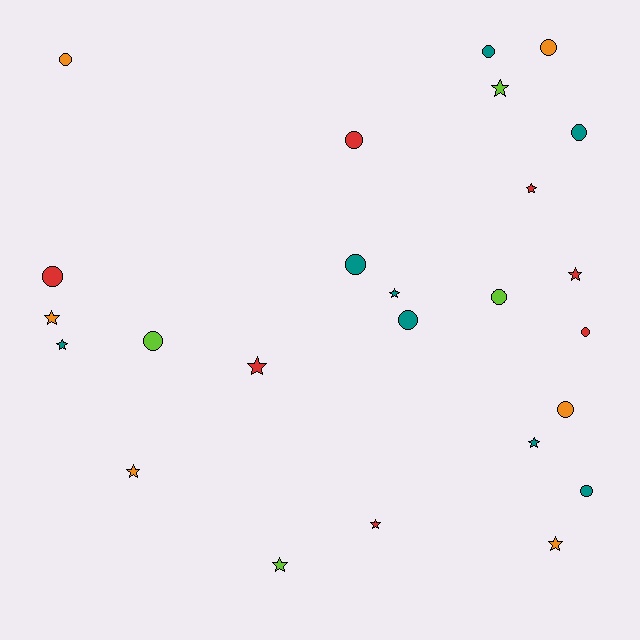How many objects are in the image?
There are 25 objects.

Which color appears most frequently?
Teal, with 8 objects.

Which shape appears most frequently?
Circle, with 13 objects.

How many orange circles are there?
There are 3 orange circles.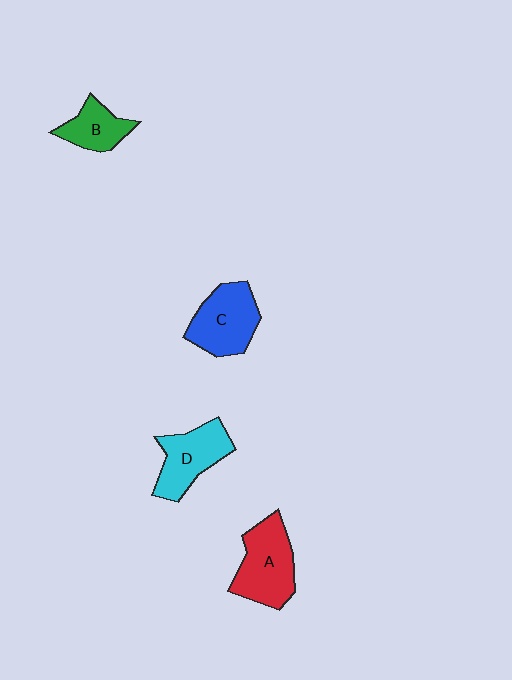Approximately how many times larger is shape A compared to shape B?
Approximately 1.7 times.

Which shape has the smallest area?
Shape B (green).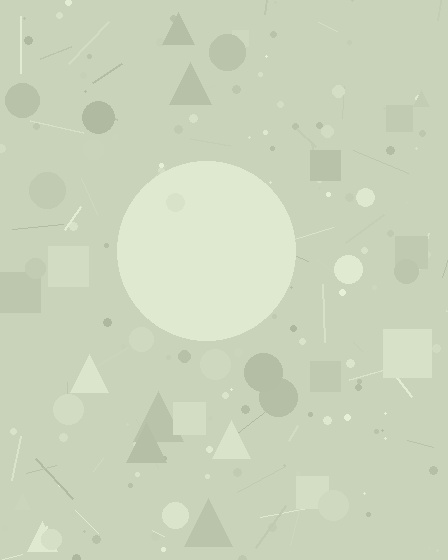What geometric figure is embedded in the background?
A circle is embedded in the background.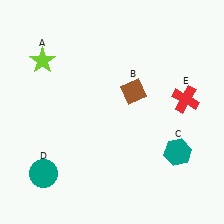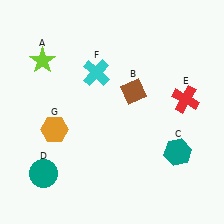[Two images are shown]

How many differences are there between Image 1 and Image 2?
There are 2 differences between the two images.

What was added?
A cyan cross (F), an orange hexagon (G) were added in Image 2.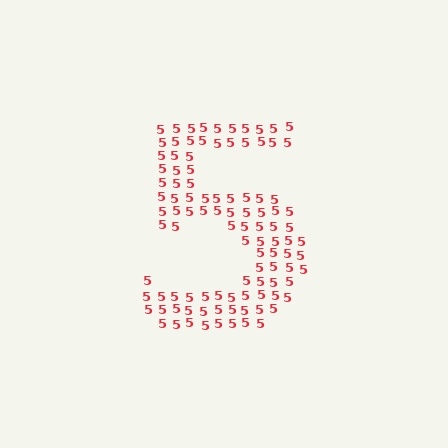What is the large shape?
The large shape is the digit 5.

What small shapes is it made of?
It is made of small digit 5's.